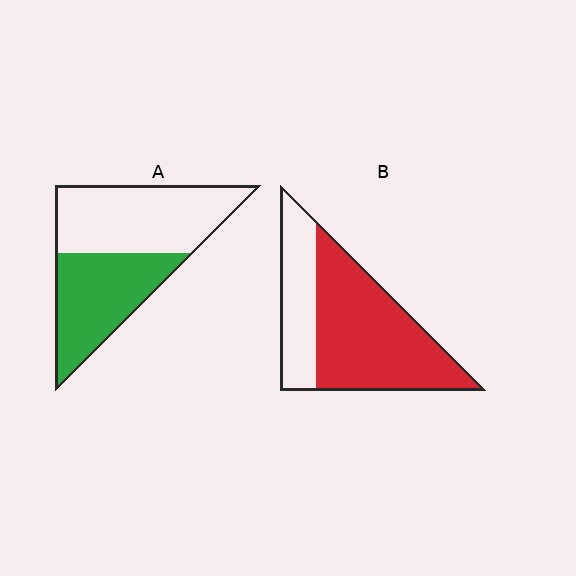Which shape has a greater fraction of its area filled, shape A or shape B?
Shape B.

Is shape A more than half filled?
No.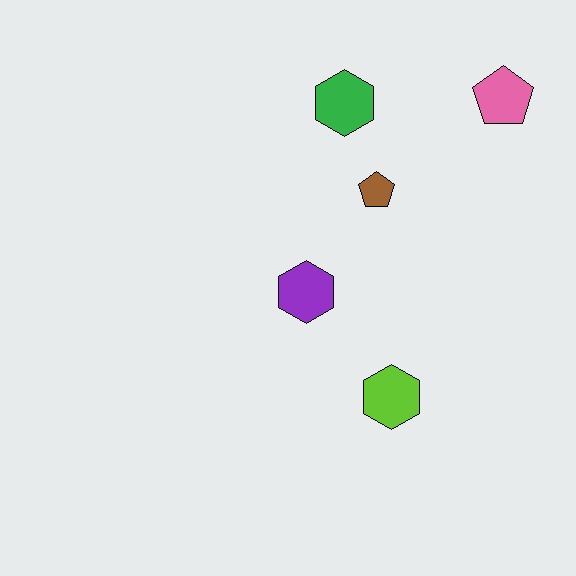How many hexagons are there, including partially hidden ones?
There are 3 hexagons.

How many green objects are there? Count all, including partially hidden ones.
There is 1 green object.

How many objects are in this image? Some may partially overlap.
There are 5 objects.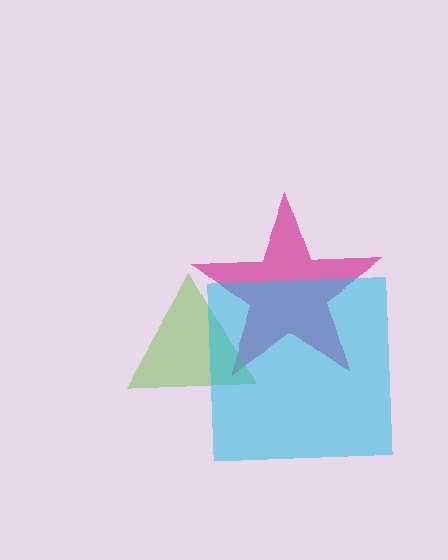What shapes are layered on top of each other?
The layered shapes are: a magenta star, a lime triangle, a cyan square.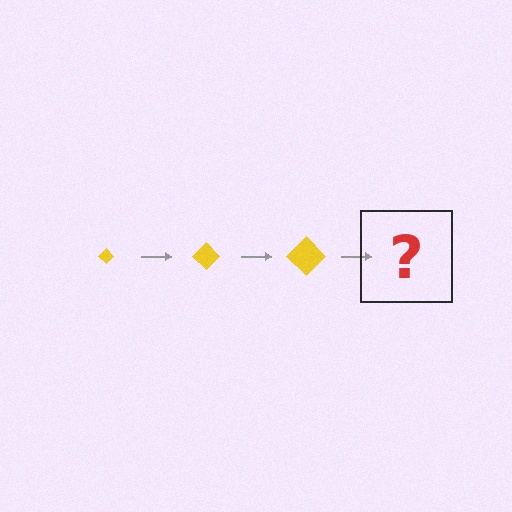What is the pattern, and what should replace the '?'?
The pattern is that the diamond gets progressively larger each step. The '?' should be a yellow diamond, larger than the previous one.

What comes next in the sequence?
The next element should be a yellow diamond, larger than the previous one.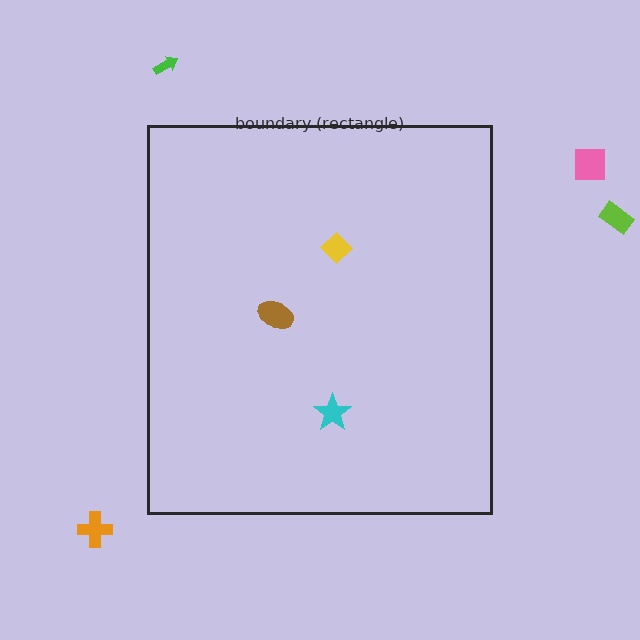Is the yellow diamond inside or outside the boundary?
Inside.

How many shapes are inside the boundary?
3 inside, 4 outside.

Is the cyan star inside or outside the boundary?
Inside.